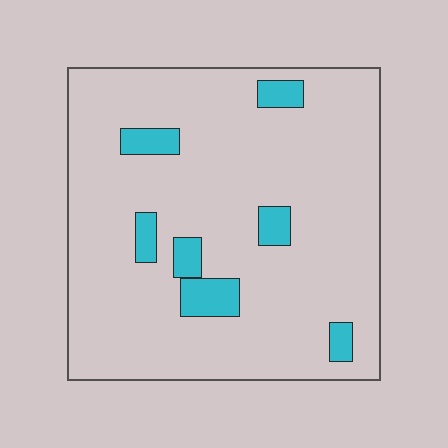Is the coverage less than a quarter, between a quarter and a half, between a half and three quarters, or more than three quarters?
Less than a quarter.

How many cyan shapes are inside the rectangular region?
7.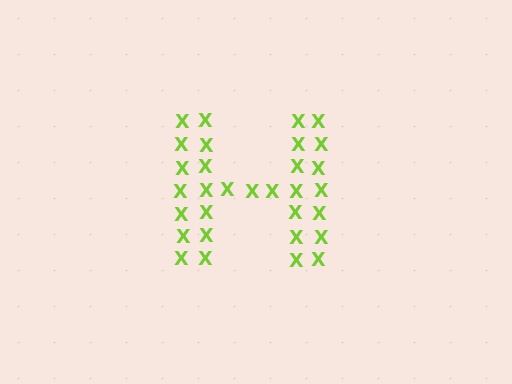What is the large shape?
The large shape is the letter H.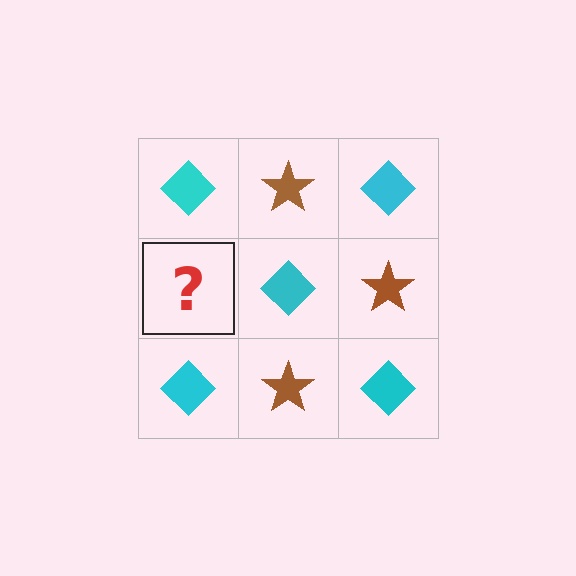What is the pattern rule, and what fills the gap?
The rule is that it alternates cyan diamond and brown star in a checkerboard pattern. The gap should be filled with a brown star.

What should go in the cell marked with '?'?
The missing cell should contain a brown star.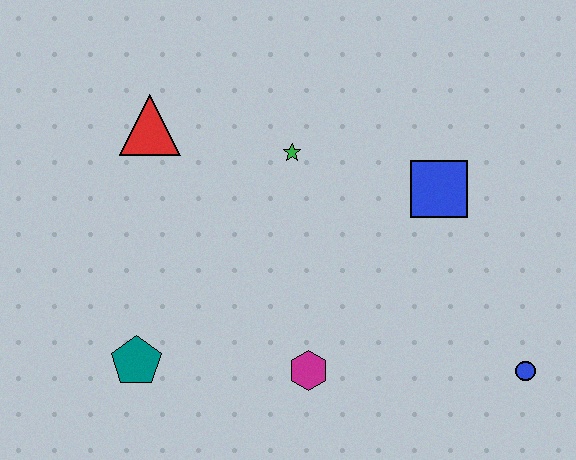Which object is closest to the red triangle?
The green star is closest to the red triangle.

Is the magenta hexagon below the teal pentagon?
Yes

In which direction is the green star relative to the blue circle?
The green star is to the left of the blue circle.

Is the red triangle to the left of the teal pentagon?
No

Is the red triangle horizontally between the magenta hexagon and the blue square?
No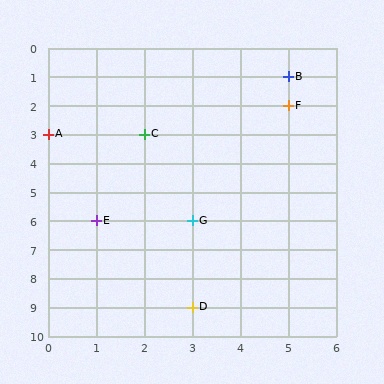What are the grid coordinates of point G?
Point G is at grid coordinates (3, 6).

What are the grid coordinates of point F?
Point F is at grid coordinates (5, 2).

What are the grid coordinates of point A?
Point A is at grid coordinates (0, 3).